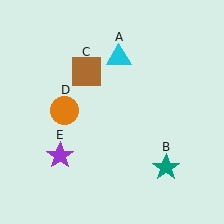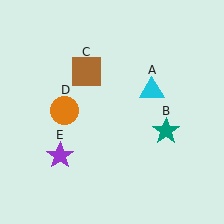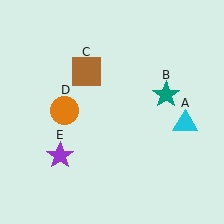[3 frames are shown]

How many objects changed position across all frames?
2 objects changed position: cyan triangle (object A), teal star (object B).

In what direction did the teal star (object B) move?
The teal star (object B) moved up.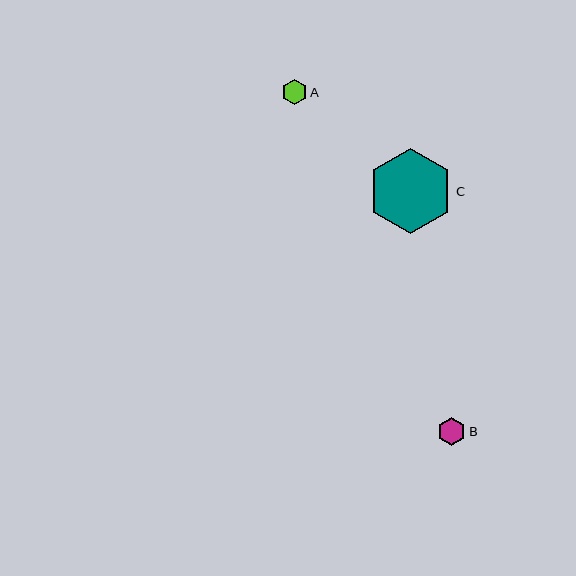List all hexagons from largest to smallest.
From largest to smallest: C, B, A.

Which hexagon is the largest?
Hexagon C is the largest with a size of approximately 85 pixels.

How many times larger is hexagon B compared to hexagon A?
Hexagon B is approximately 1.1 times the size of hexagon A.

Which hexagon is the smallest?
Hexagon A is the smallest with a size of approximately 25 pixels.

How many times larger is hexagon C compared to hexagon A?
Hexagon C is approximately 3.4 times the size of hexagon A.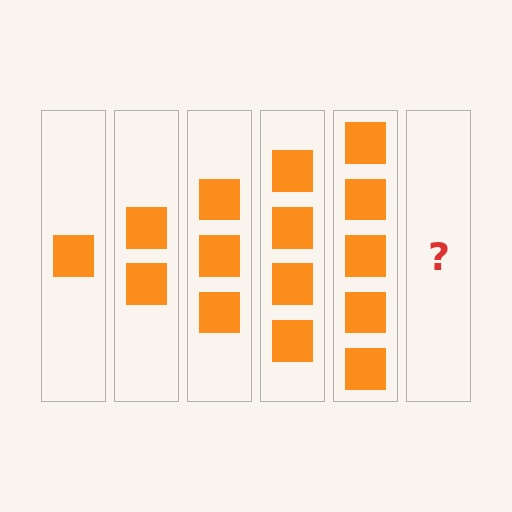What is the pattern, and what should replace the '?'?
The pattern is that each step adds one more square. The '?' should be 6 squares.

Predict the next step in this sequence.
The next step is 6 squares.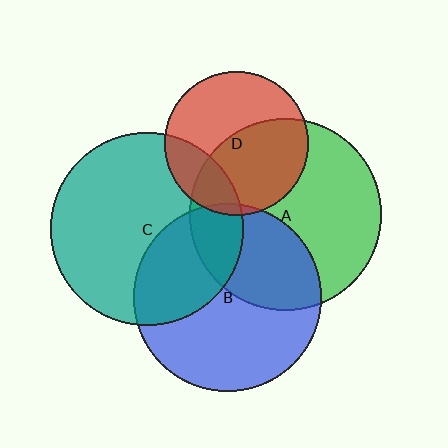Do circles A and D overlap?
Yes.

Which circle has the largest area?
Circle C (teal).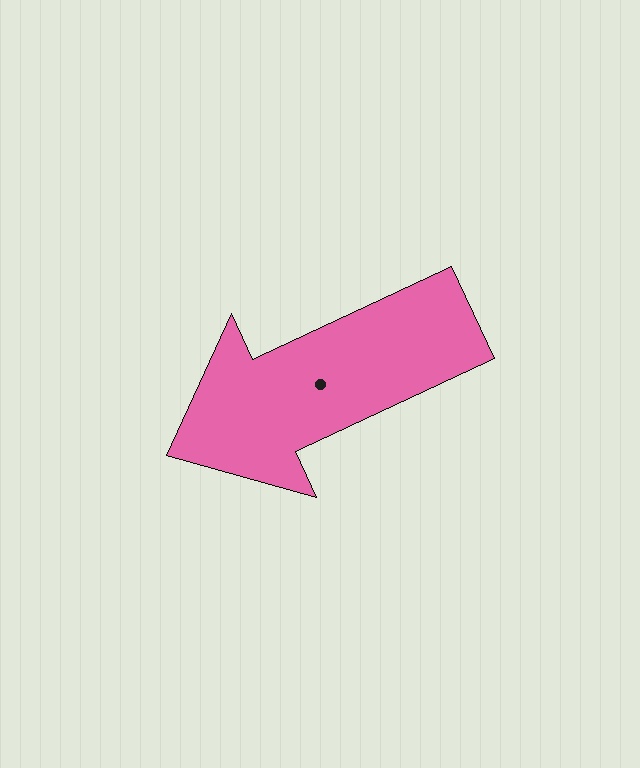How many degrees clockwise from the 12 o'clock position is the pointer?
Approximately 245 degrees.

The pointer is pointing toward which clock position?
Roughly 8 o'clock.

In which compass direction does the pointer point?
Southwest.